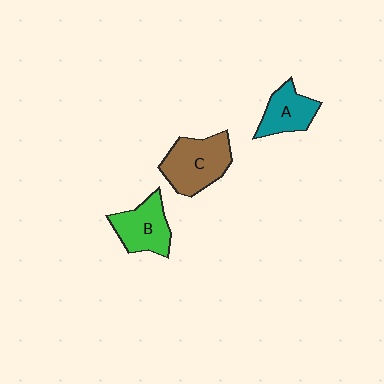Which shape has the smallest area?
Shape A (teal).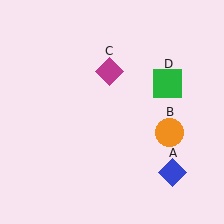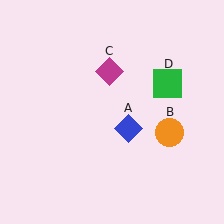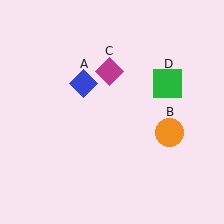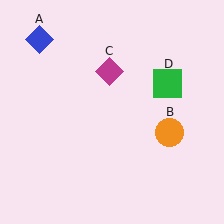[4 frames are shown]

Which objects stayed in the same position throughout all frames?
Orange circle (object B) and magenta diamond (object C) and green square (object D) remained stationary.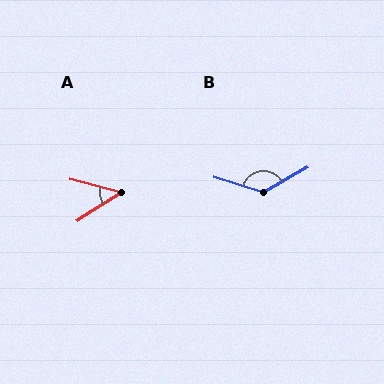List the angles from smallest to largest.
A (47°), B (132°).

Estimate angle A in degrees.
Approximately 47 degrees.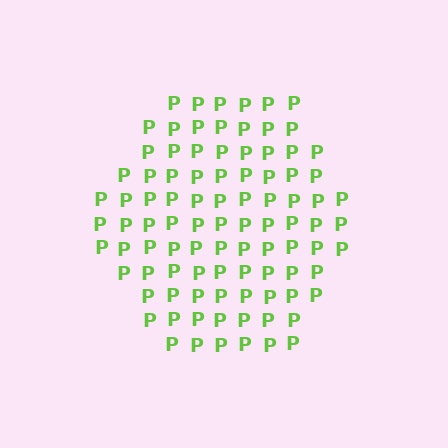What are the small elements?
The small elements are letter P's.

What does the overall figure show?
The overall figure shows a hexagon.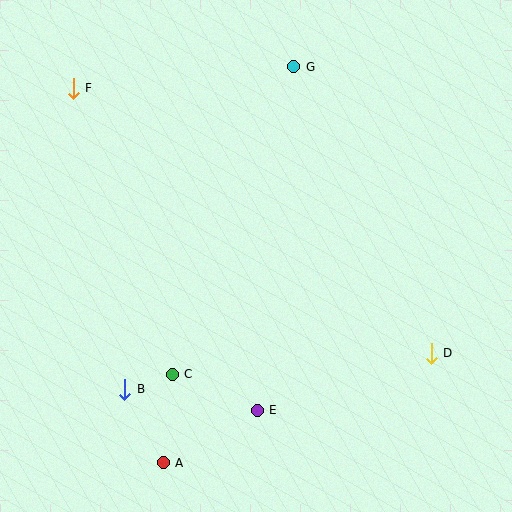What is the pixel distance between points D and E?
The distance between D and E is 183 pixels.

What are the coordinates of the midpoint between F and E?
The midpoint between F and E is at (165, 249).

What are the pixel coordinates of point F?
Point F is at (73, 88).